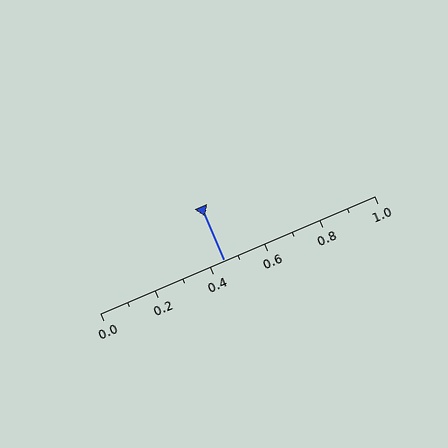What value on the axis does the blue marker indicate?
The marker indicates approximately 0.45.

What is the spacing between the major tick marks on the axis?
The major ticks are spaced 0.2 apart.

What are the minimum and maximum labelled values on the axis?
The axis runs from 0.0 to 1.0.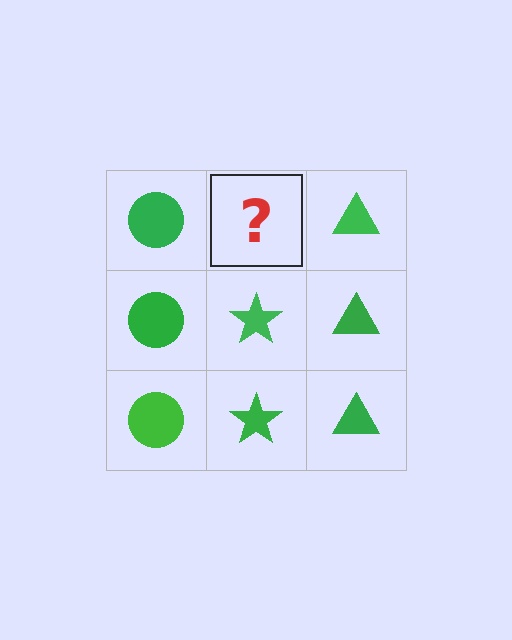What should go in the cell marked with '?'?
The missing cell should contain a green star.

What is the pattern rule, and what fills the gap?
The rule is that each column has a consistent shape. The gap should be filled with a green star.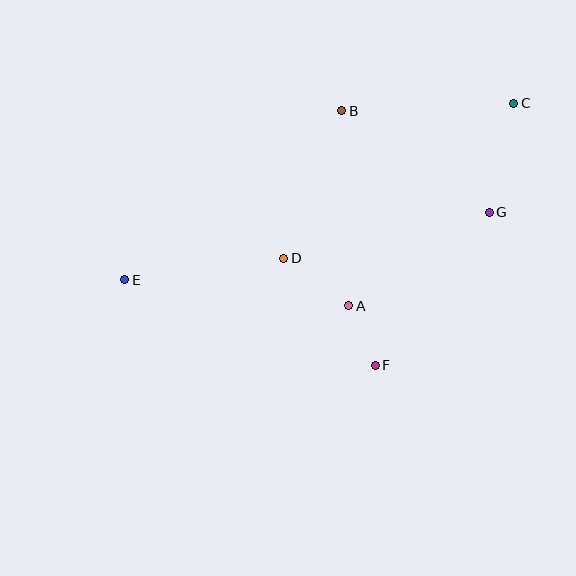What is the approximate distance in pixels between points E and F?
The distance between E and F is approximately 264 pixels.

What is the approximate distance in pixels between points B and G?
The distance between B and G is approximately 179 pixels.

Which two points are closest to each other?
Points A and F are closest to each other.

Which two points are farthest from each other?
Points C and E are farthest from each other.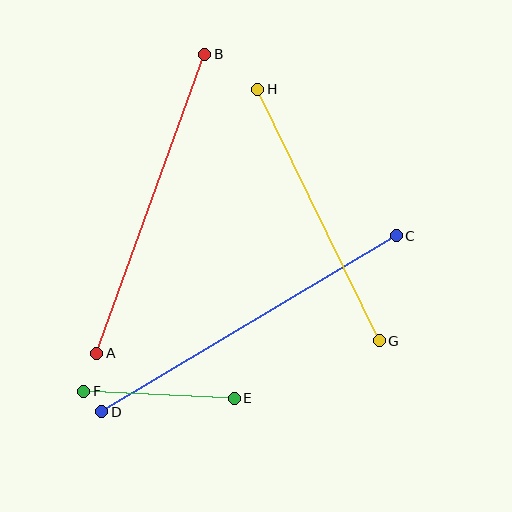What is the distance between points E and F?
The distance is approximately 150 pixels.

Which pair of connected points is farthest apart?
Points C and D are farthest apart.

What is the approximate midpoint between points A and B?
The midpoint is at approximately (151, 204) pixels.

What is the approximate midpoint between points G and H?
The midpoint is at approximately (319, 215) pixels.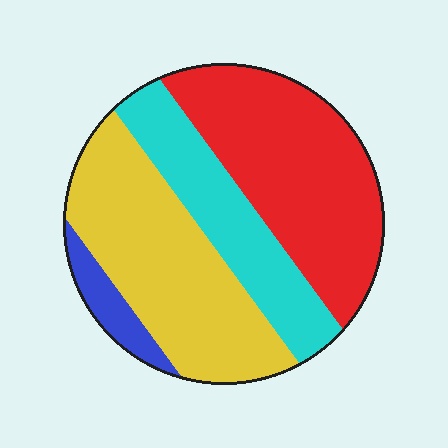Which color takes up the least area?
Blue, at roughly 5%.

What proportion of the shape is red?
Red takes up about three eighths (3/8) of the shape.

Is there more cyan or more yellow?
Yellow.